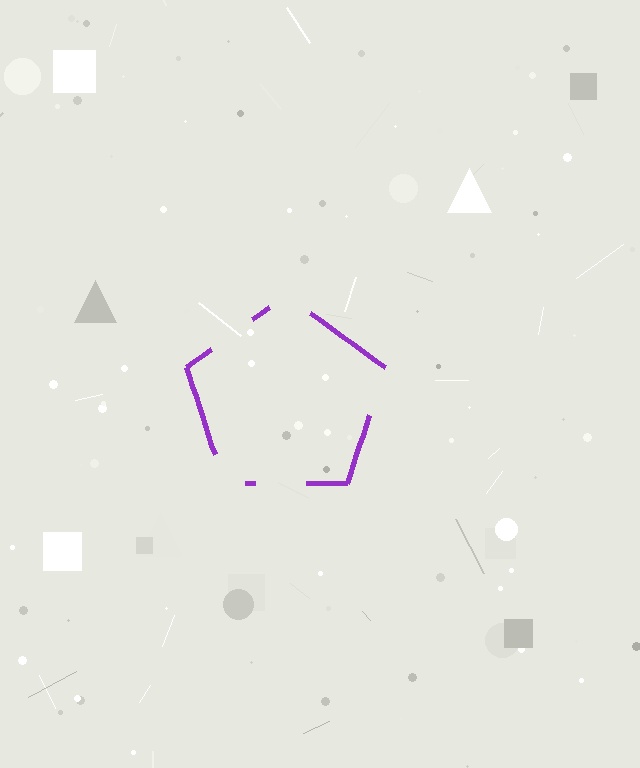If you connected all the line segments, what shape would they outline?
They would outline a pentagon.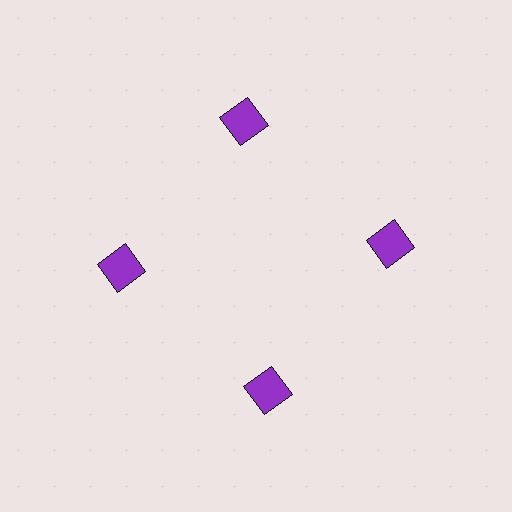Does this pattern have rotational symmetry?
Yes, this pattern has 4-fold rotational symmetry. It looks the same after rotating 90 degrees around the center.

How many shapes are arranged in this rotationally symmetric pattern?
There are 4 shapes, arranged in 4 groups of 1.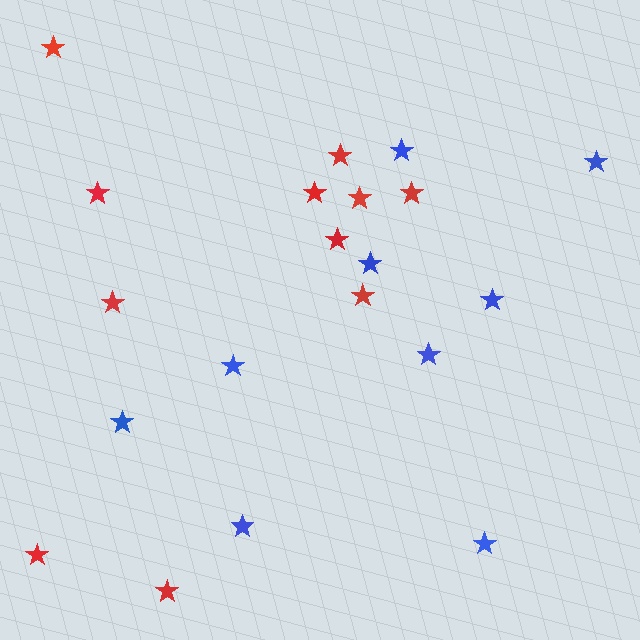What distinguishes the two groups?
There are 2 groups: one group of blue stars (9) and one group of red stars (11).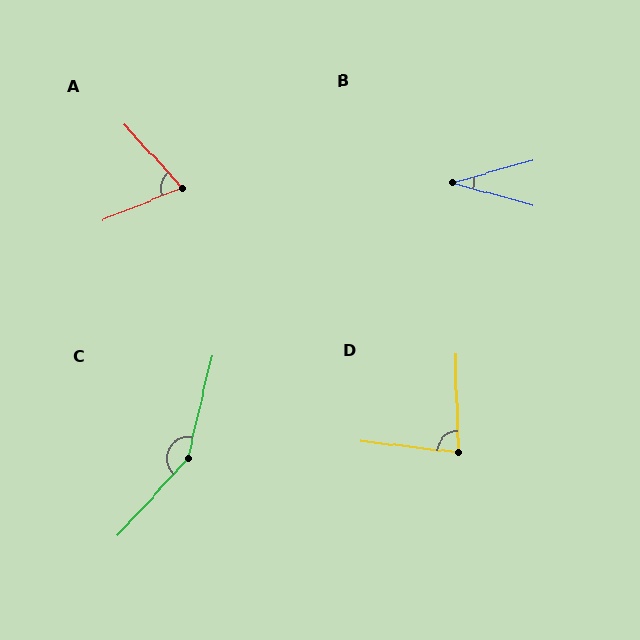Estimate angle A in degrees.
Approximately 69 degrees.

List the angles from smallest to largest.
B (32°), A (69°), D (82°), C (151°).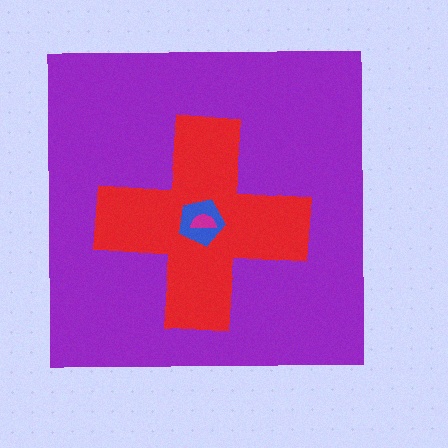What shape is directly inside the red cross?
The blue pentagon.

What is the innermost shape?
The magenta semicircle.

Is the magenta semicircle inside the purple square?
Yes.